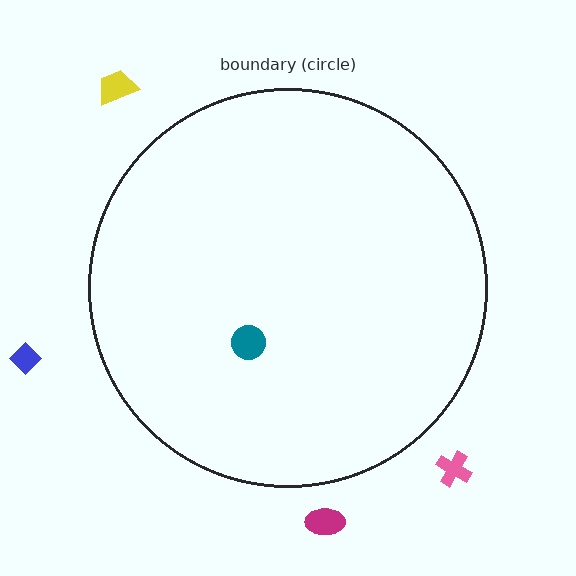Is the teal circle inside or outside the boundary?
Inside.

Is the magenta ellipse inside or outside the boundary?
Outside.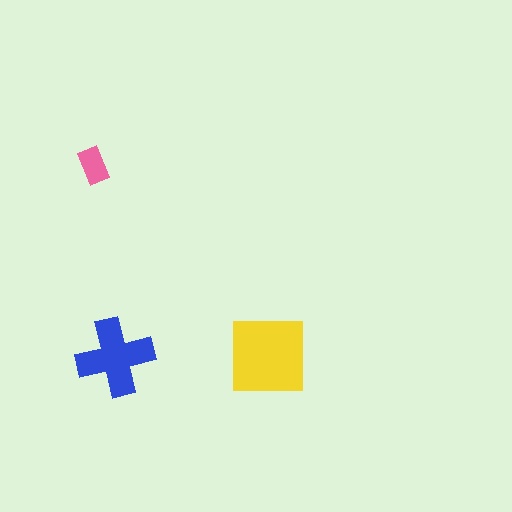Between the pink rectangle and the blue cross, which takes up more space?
The blue cross.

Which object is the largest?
The yellow square.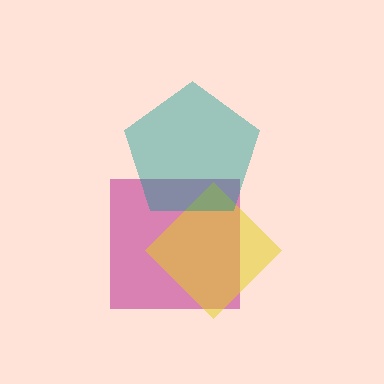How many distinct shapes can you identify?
There are 3 distinct shapes: a magenta square, a yellow diamond, a teal pentagon.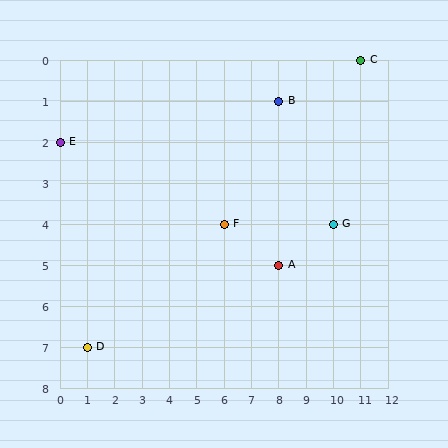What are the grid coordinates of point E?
Point E is at grid coordinates (0, 2).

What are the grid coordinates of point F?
Point F is at grid coordinates (6, 4).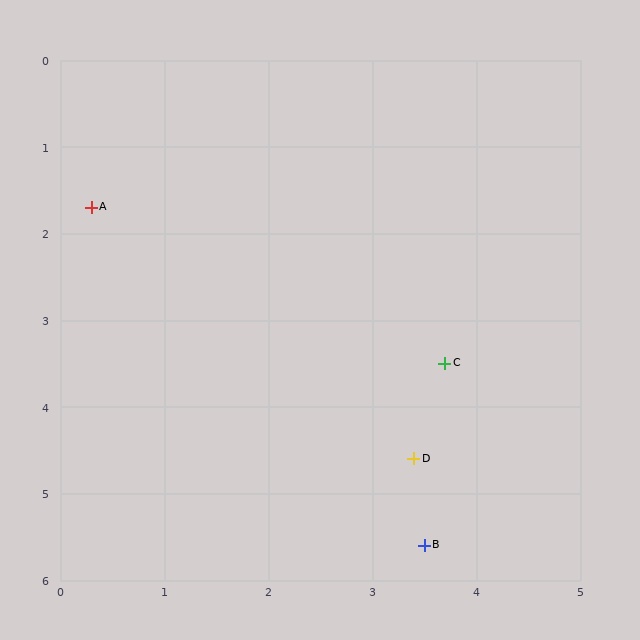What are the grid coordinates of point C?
Point C is at approximately (3.7, 3.5).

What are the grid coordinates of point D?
Point D is at approximately (3.4, 4.6).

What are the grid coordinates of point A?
Point A is at approximately (0.3, 1.7).